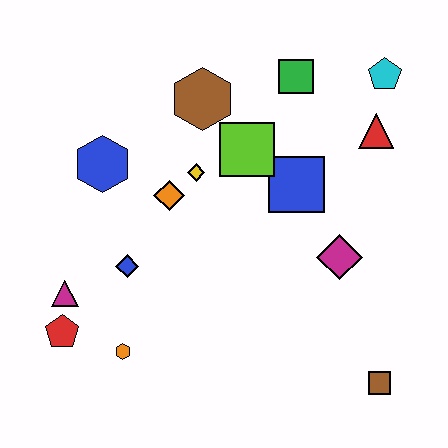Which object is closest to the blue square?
The lime square is closest to the blue square.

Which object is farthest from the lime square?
The brown square is farthest from the lime square.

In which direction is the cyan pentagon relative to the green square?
The cyan pentagon is to the right of the green square.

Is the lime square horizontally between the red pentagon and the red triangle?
Yes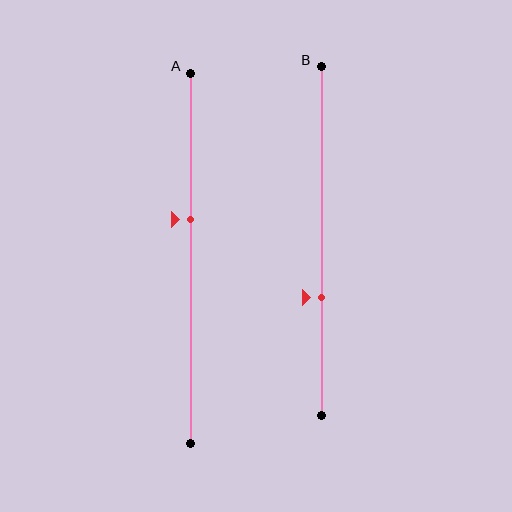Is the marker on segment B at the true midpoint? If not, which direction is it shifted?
No, the marker on segment B is shifted downward by about 16% of the segment length.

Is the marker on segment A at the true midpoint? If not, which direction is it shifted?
No, the marker on segment A is shifted upward by about 11% of the segment length.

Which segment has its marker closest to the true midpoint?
Segment A has its marker closest to the true midpoint.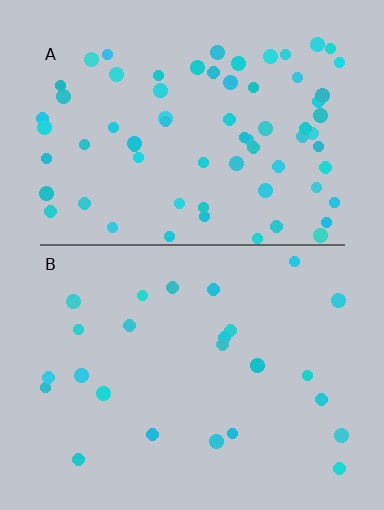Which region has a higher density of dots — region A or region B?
A (the top).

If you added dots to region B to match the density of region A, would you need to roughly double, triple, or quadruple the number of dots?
Approximately triple.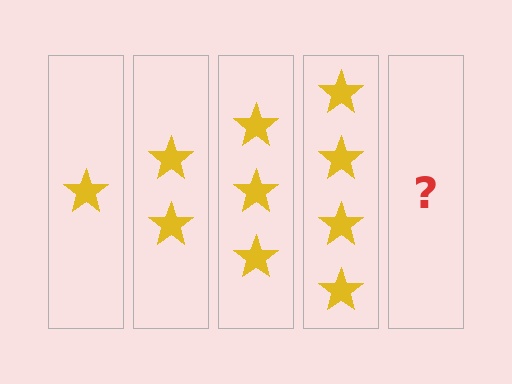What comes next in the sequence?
The next element should be 5 stars.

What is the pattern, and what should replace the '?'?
The pattern is that each step adds one more star. The '?' should be 5 stars.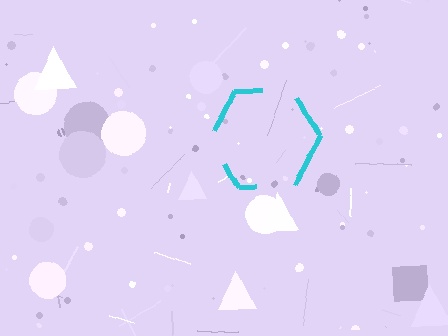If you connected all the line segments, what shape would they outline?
They would outline a hexagon.